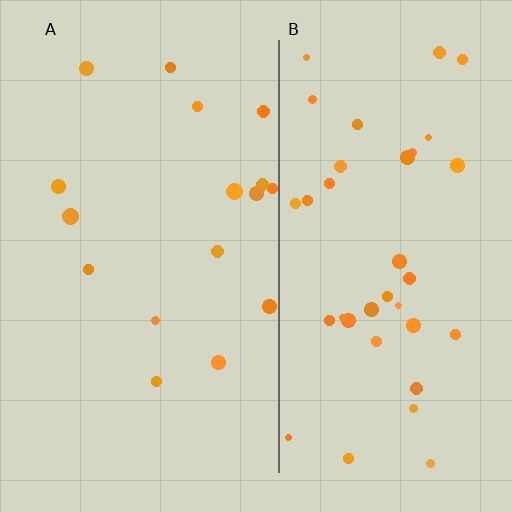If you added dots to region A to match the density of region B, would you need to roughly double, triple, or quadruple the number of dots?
Approximately double.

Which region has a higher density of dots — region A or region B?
B (the right).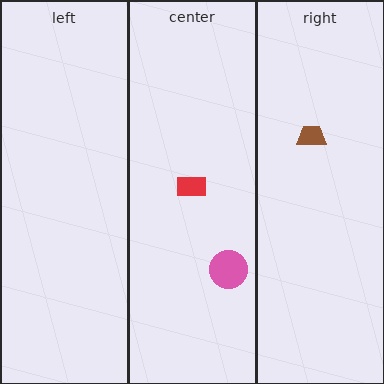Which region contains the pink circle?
The center region.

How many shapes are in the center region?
2.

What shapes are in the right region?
The brown trapezoid.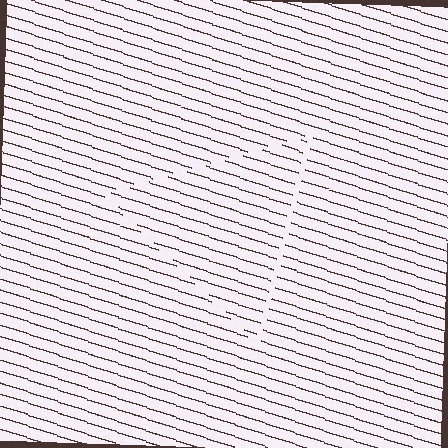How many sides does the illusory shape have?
3 sides — the line-ends trace a triangle.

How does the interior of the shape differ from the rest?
The interior of the shape contains the same grating, shifted by half a period — the contour is defined by the phase discontinuity where line-ends from the inner and outer gratings abut.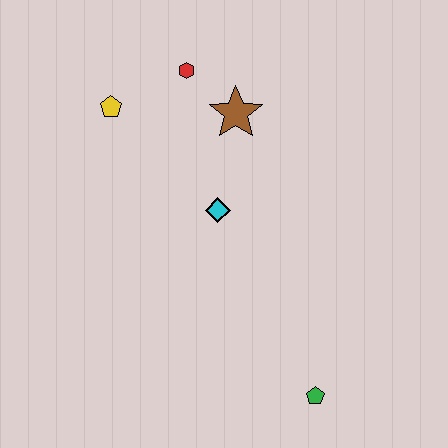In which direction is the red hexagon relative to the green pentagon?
The red hexagon is above the green pentagon.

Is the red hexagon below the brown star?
No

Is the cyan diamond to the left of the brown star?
Yes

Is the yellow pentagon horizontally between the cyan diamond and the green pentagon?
No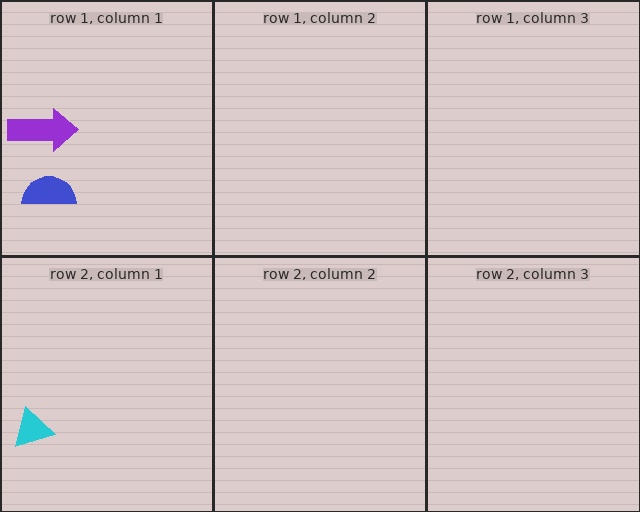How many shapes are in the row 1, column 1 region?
2.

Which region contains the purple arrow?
The row 1, column 1 region.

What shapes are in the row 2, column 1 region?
The cyan triangle.